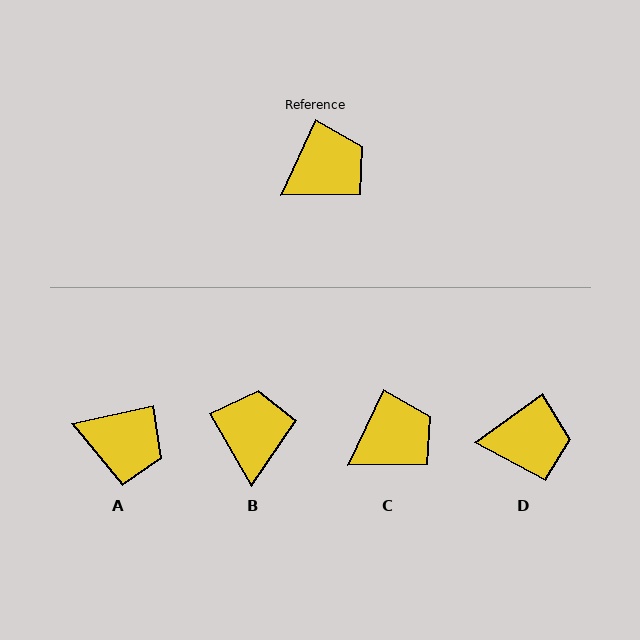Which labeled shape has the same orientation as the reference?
C.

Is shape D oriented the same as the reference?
No, it is off by about 29 degrees.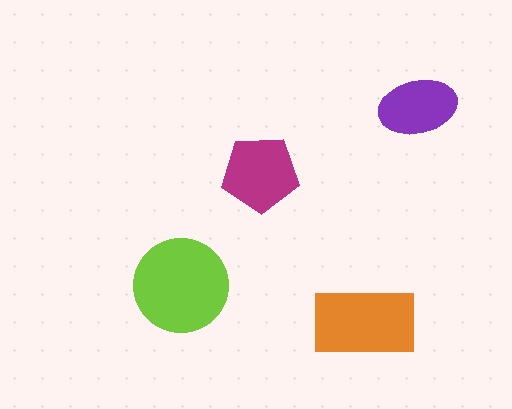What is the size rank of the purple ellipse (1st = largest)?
4th.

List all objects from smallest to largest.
The purple ellipse, the magenta pentagon, the orange rectangle, the lime circle.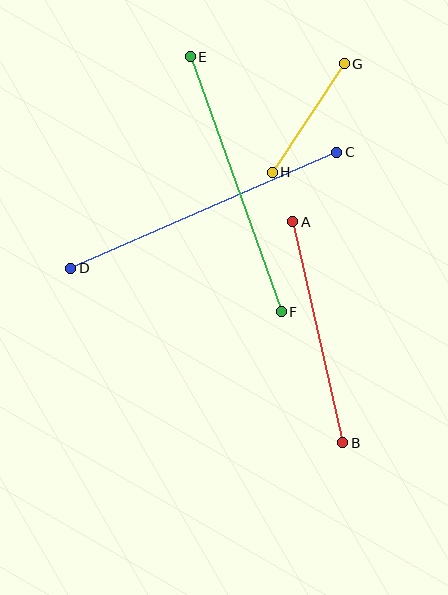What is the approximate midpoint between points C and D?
The midpoint is at approximately (204, 210) pixels.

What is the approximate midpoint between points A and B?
The midpoint is at approximately (318, 332) pixels.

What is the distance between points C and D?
The distance is approximately 290 pixels.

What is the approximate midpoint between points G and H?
The midpoint is at approximately (308, 118) pixels.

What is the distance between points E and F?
The distance is approximately 271 pixels.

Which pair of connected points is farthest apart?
Points C and D are farthest apart.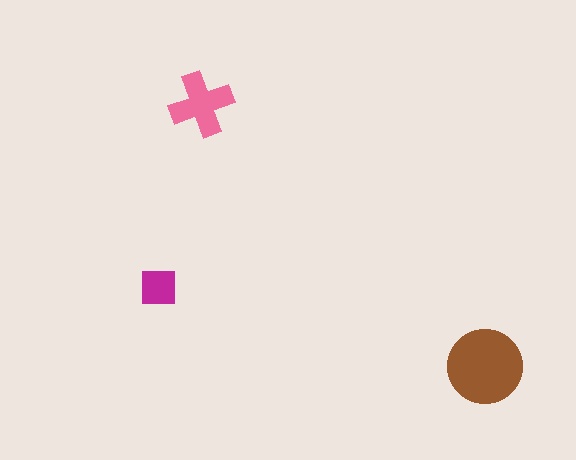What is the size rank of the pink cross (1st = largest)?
2nd.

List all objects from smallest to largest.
The magenta square, the pink cross, the brown circle.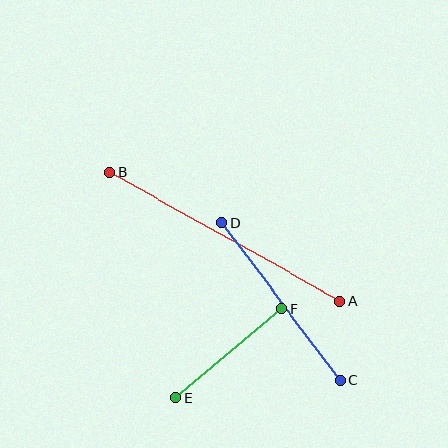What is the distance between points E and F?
The distance is approximately 139 pixels.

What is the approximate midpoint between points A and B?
The midpoint is at approximately (225, 237) pixels.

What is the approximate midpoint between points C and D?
The midpoint is at approximately (281, 301) pixels.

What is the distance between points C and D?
The distance is approximately 197 pixels.